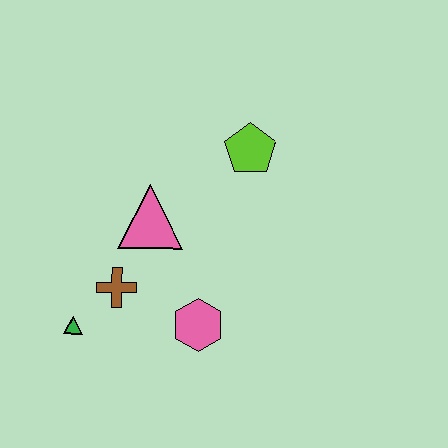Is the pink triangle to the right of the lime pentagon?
No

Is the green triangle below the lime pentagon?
Yes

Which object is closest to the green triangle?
The brown cross is closest to the green triangle.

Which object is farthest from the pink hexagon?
The lime pentagon is farthest from the pink hexagon.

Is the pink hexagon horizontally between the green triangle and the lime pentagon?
Yes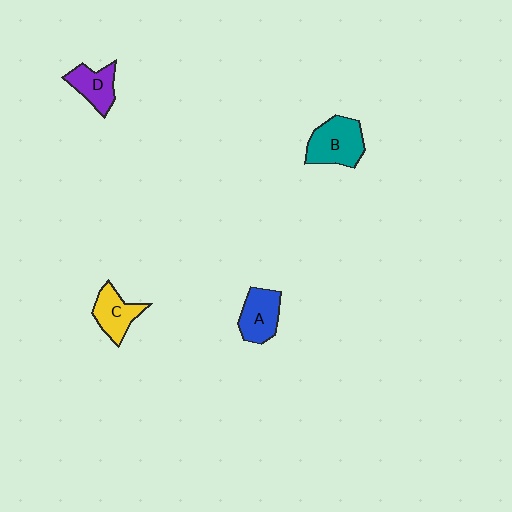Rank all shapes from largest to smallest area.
From largest to smallest: B (teal), A (blue), C (yellow), D (purple).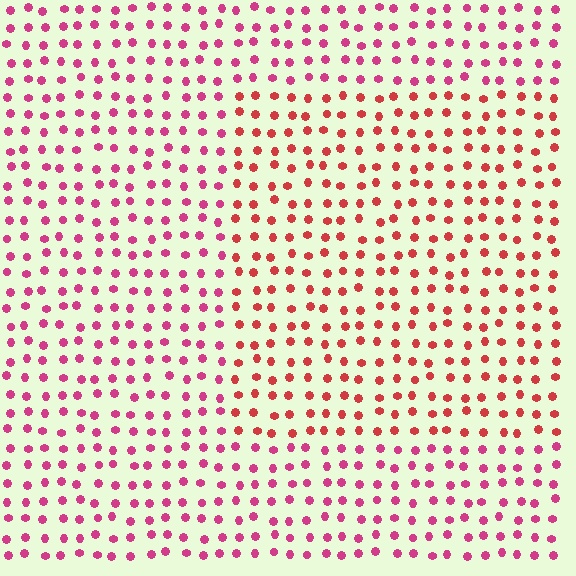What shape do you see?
I see a rectangle.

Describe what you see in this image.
The image is filled with small magenta elements in a uniform arrangement. A rectangle-shaped region is visible where the elements are tinted to a slightly different hue, forming a subtle color boundary.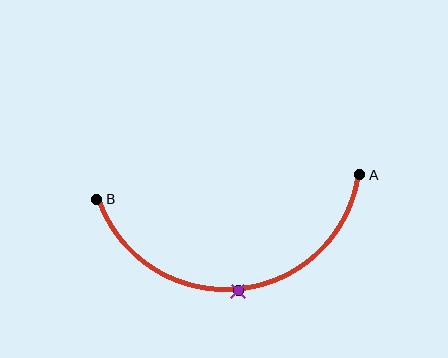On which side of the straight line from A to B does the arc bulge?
The arc bulges below the straight line connecting A and B.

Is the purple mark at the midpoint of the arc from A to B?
Yes. The purple mark lies on the arc at equal arc-length from both A and B — it is the arc midpoint.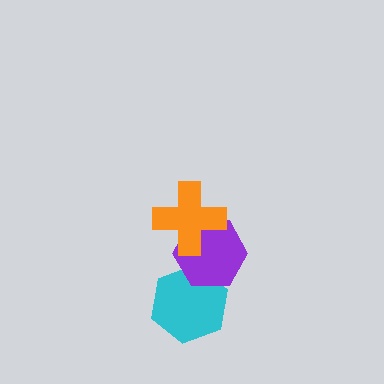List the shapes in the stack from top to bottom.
From top to bottom: the orange cross, the purple hexagon, the cyan hexagon.